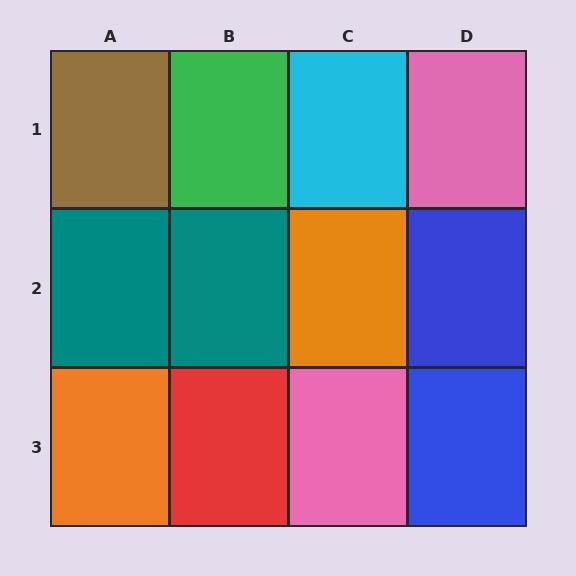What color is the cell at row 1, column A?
Brown.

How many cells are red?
1 cell is red.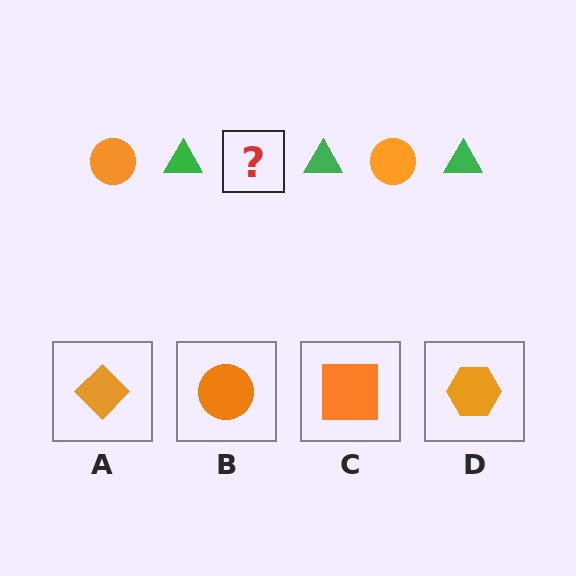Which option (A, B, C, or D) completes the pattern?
B.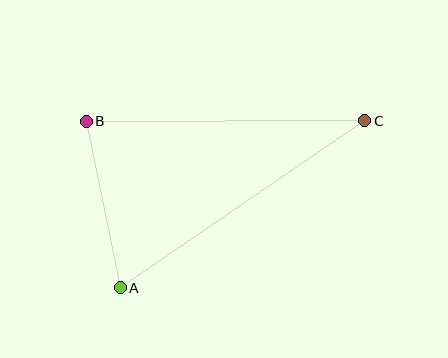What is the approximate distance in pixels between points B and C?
The distance between B and C is approximately 279 pixels.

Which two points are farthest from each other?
Points A and C are farthest from each other.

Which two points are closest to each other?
Points A and B are closest to each other.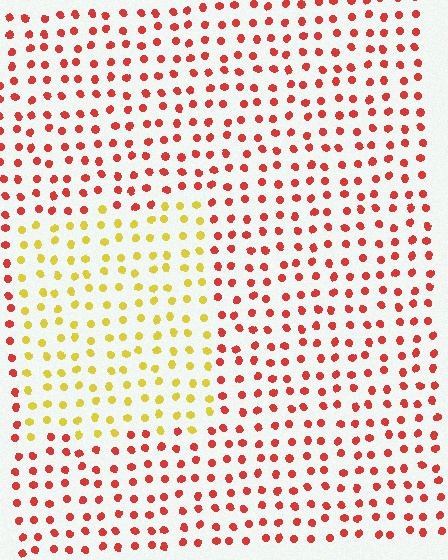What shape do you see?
I see a rectangle.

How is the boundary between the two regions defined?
The boundary is defined purely by a slight shift in hue (about 56 degrees). Spacing, size, and orientation are identical on both sides.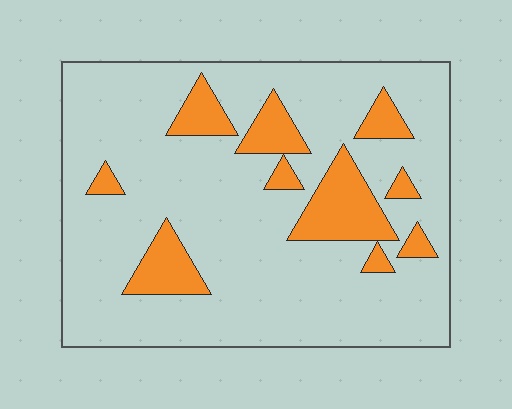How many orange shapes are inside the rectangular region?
10.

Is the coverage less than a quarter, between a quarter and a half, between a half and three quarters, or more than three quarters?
Less than a quarter.